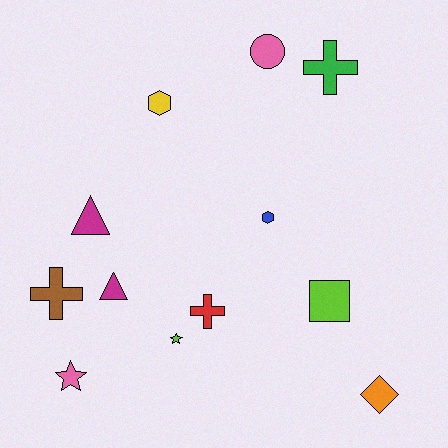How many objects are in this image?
There are 12 objects.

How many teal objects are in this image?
There are no teal objects.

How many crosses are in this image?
There are 3 crosses.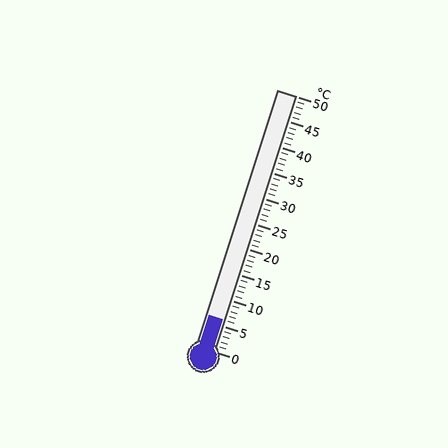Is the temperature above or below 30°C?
The temperature is below 30°C.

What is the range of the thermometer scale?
The thermometer scale ranges from 0°C to 50°C.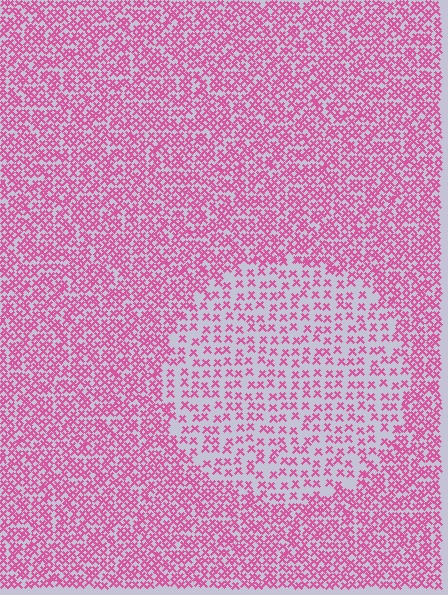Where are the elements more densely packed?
The elements are more densely packed outside the circle boundary.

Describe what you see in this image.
The image contains small pink elements arranged at two different densities. A circle-shaped region is visible where the elements are less densely packed than the surrounding area.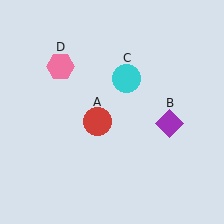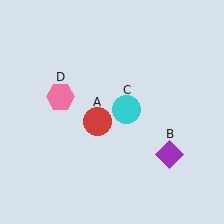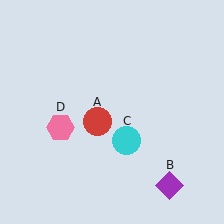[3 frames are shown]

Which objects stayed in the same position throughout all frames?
Red circle (object A) remained stationary.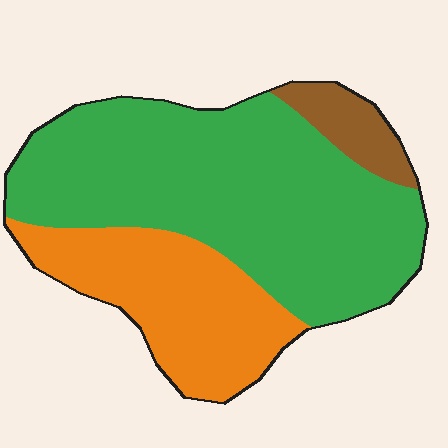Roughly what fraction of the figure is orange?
Orange takes up between a quarter and a half of the figure.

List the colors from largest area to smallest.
From largest to smallest: green, orange, brown.